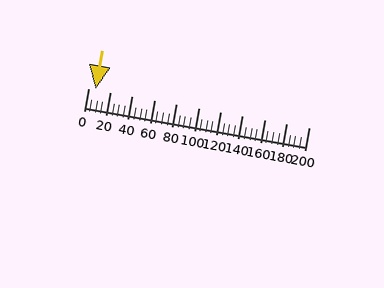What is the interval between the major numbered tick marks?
The major tick marks are spaced 20 units apart.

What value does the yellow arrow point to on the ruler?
The yellow arrow points to approximately 7.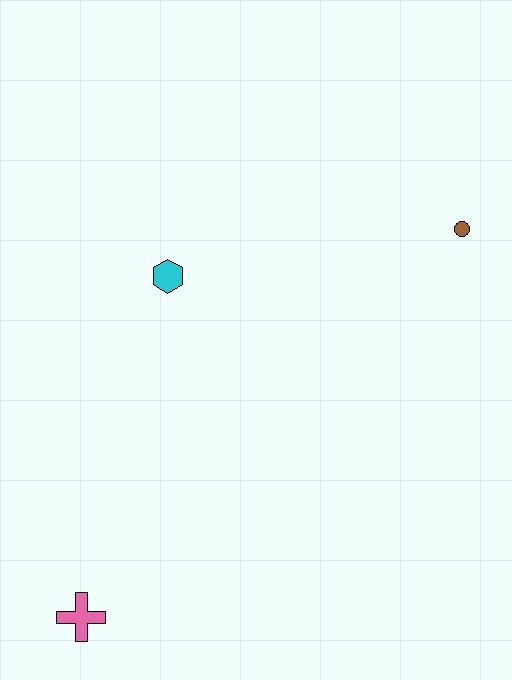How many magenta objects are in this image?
There are no magenta objects.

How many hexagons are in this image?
There is 1 hexagon.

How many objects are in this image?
There are 3 objects.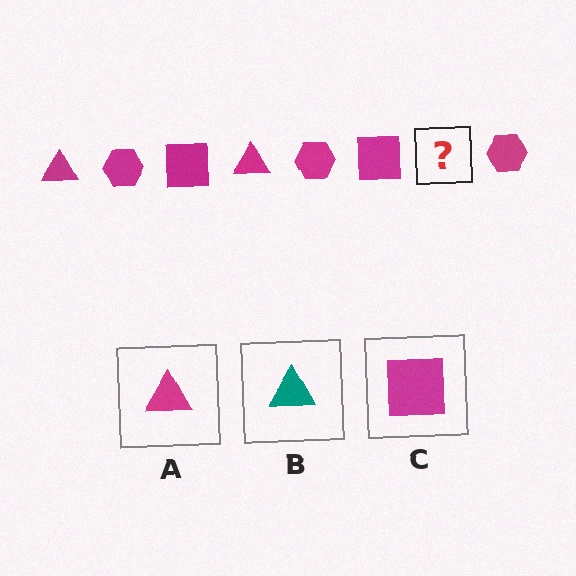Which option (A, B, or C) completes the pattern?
A.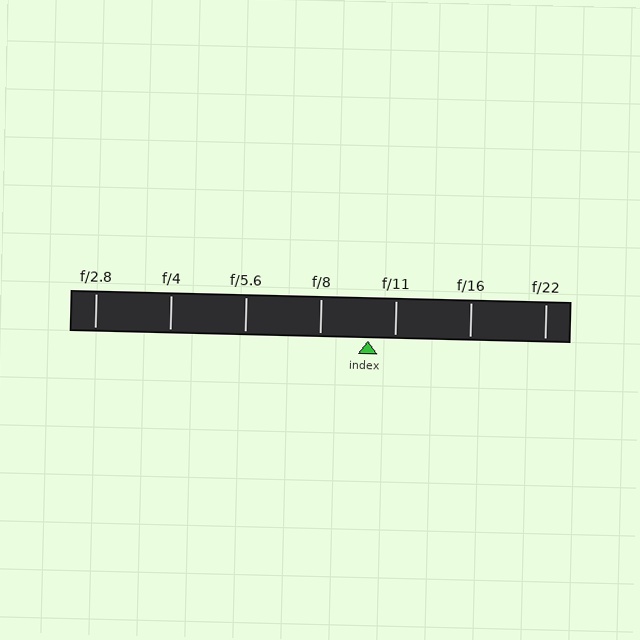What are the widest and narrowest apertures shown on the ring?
The widest aperture shown is f/2.8 and the narrowest is f/22.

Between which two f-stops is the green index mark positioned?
The index mark is between f/8 and f/11.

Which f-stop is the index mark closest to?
The index mark is closest to f/11.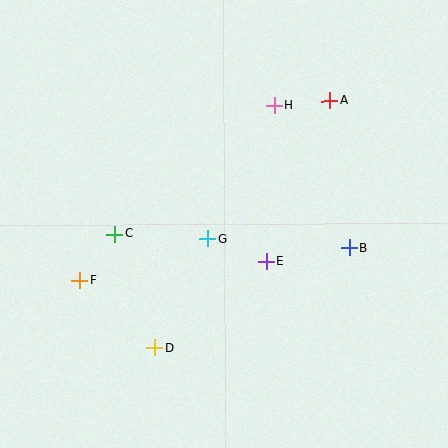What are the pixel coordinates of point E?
Point E is at (267, 261).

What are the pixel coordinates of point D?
Point D is at (154, 348).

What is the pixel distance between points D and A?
The distance between D and A is 304 pixels.